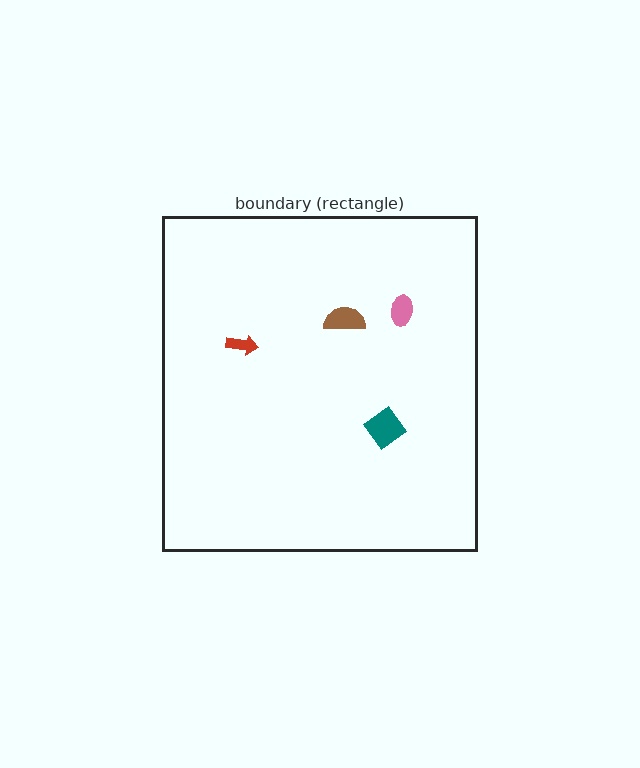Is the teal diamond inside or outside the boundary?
Inside.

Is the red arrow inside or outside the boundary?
Inside.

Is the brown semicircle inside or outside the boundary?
Inside.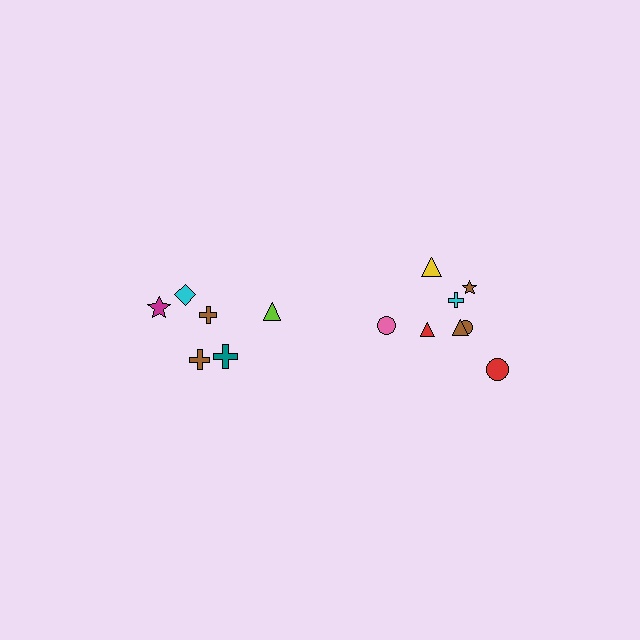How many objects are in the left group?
There are 6 objects.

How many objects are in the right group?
There are 8 objects.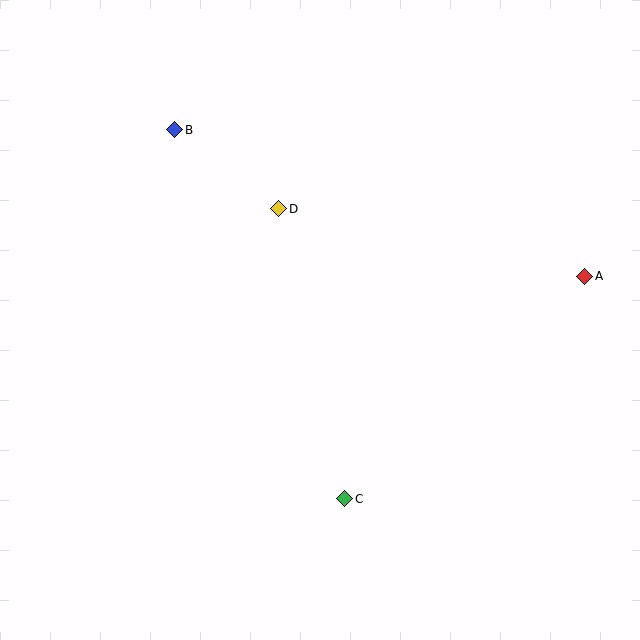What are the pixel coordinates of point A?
Point A is at (585, 276).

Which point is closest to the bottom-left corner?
Point C is closest to the bottom-left corner.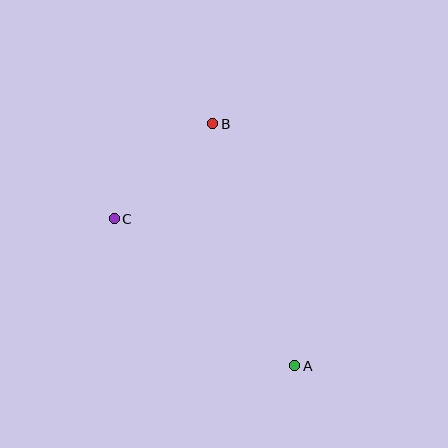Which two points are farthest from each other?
Points A and B are farthest from each other.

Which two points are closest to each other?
Points B and C are closest to each other.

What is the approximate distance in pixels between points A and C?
The distance between A and C is approximately 233 pixels.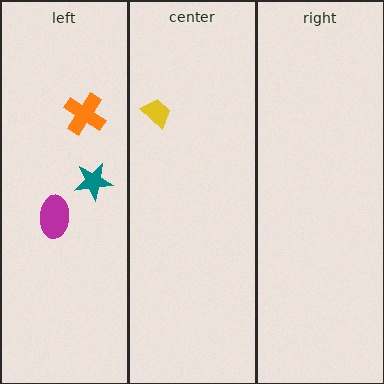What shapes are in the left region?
The teal star, the magenta ellipse, the orange cross.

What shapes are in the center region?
The yellow trapezoid.